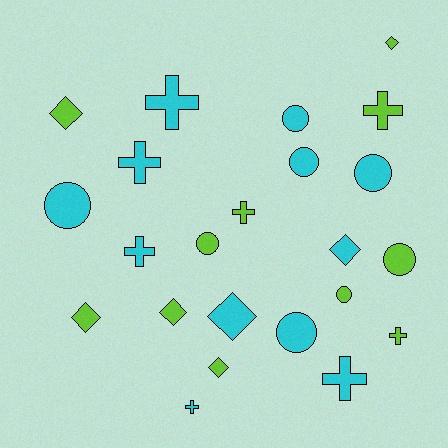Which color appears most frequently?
Cyan, with 12 objects.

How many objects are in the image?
There are 23 objects.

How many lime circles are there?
There are 3 lime circles.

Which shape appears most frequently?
Circle, with 8 objects.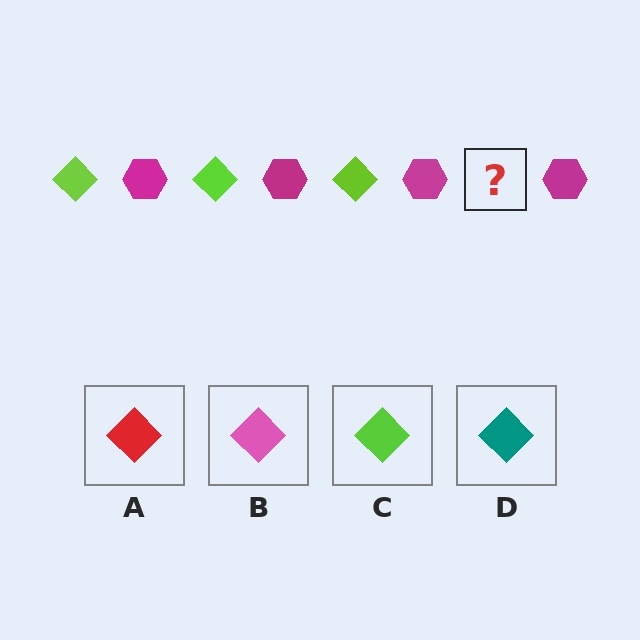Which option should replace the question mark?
Option C.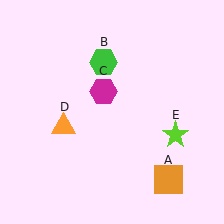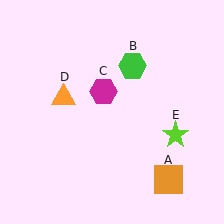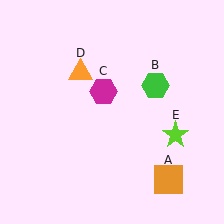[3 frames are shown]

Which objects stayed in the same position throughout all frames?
Orange square (object A) and magenta hexagon (object C) and lime star (object E) remained stationary.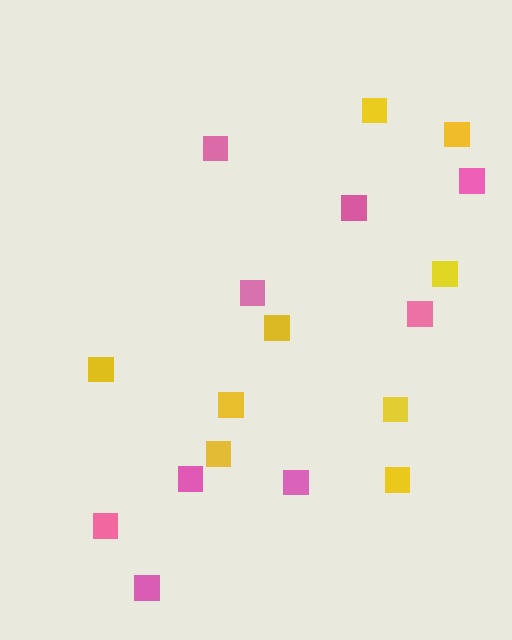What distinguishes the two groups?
There are 2 groups: one group of pink squares (9) and one group of yellow squares (9).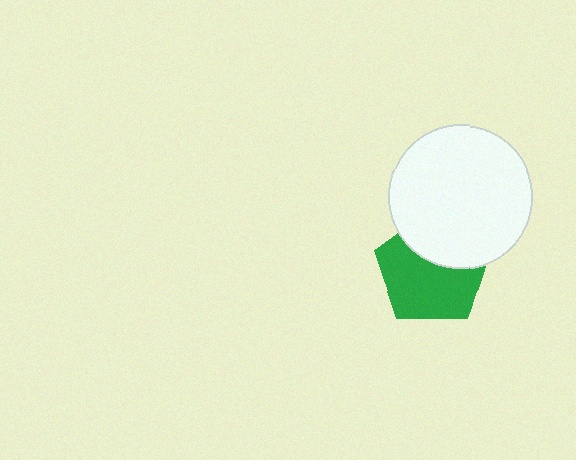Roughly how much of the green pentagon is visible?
About half of it is visible (roughly 64%).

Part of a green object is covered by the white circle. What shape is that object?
It is a pentagon.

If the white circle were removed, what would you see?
You would see the complete green pentagon.